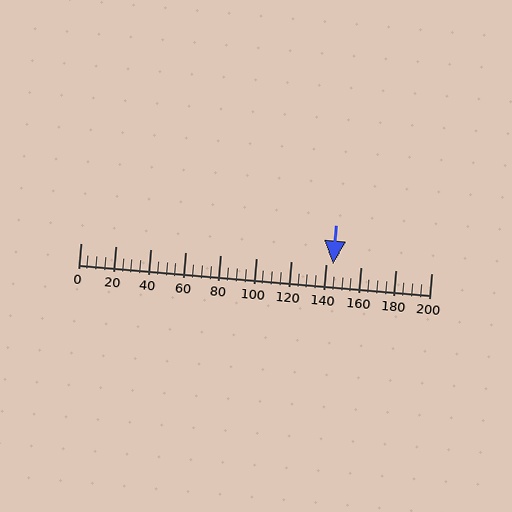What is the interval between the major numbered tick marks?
The major tick marks are spaced 20 units apart.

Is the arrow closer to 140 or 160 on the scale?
The arrow is closer to 140.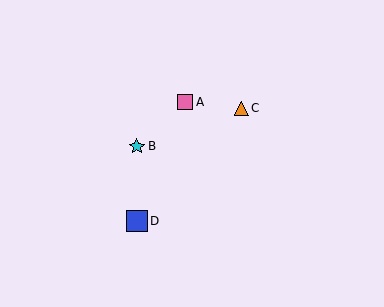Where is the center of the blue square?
The center of the blue square is at (137, 221).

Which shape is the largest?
The blue square (labeled D) is the largest.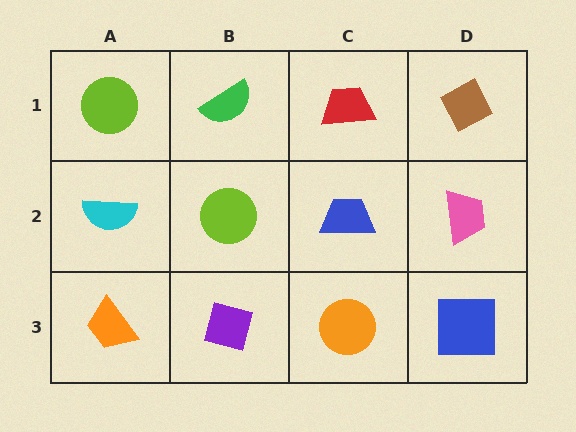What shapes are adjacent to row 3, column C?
A blue trapezoid (row 2, column C), a purple diamond (row 3, column B), a blue square (row 3, column D).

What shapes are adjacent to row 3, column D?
A pink trapezoid (row 2, column D), an orange circle (row 3, column C).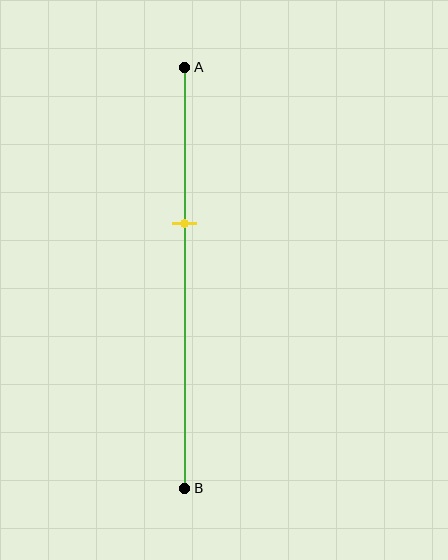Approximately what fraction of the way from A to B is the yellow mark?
The yellow mark is approximately 35% of the way from A to B.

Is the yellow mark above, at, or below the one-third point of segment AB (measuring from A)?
The yellow mark is below the one-third point of segment AB.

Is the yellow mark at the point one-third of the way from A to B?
No, the mark is at about 35% from A, not at the 33% one-third point.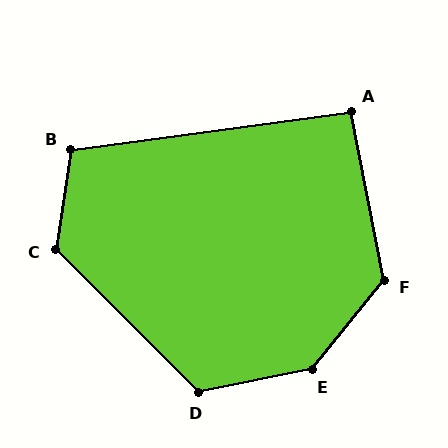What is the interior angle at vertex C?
Approximately 126 degrees (obtuse).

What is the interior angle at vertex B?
Approximately 106 degrees (obtuse).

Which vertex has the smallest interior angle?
A, at approximately 93 degrees.